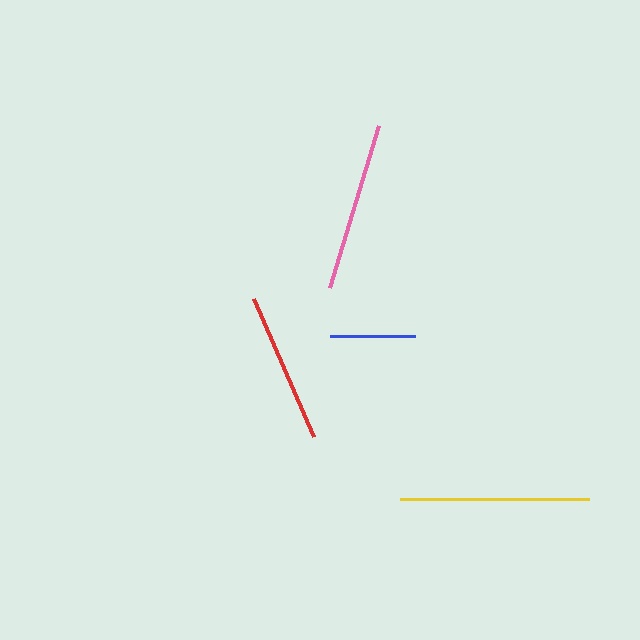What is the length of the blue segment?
The blue segment is approximately 85 pixels long.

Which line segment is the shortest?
The blue line is the shortest at approximately 85 pixels.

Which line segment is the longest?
The yellow line is the longest at approximately 190 pixels.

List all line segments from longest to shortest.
From longest to shortest: yellow, pink, red, blue.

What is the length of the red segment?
The red segment is approximately 151 pixels long.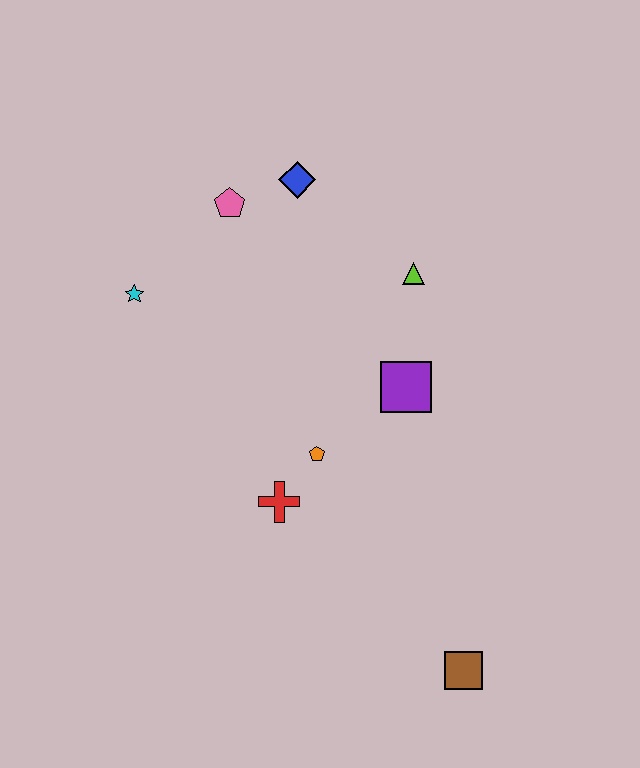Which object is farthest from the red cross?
The blue diamond is farthest from the red cross.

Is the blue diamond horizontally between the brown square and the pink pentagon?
Yes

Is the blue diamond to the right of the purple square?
No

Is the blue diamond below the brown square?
No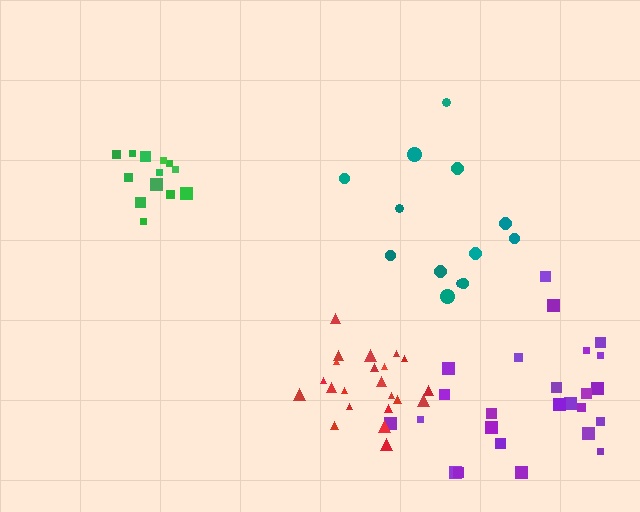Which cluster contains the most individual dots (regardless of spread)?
Purple (25).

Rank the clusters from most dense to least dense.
green, red, purple, teal.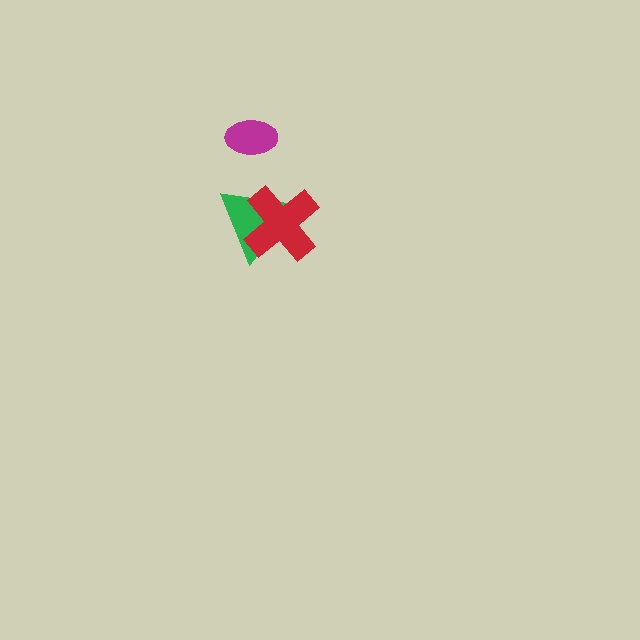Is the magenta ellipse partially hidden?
No, no other shape covers it.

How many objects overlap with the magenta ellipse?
0 objects overlap with the magenta ellipse.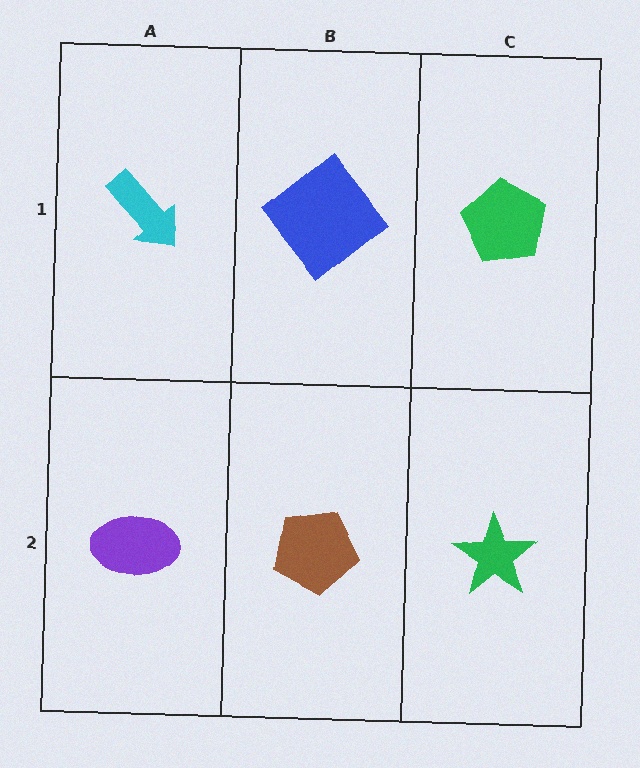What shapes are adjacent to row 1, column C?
A green star (row 2, column C), a blue diamond (row 1, column B).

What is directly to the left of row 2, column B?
A purple ellipse.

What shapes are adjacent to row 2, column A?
A cyan arrow (row 1, column A), a brown pentagon (row 2, column B).